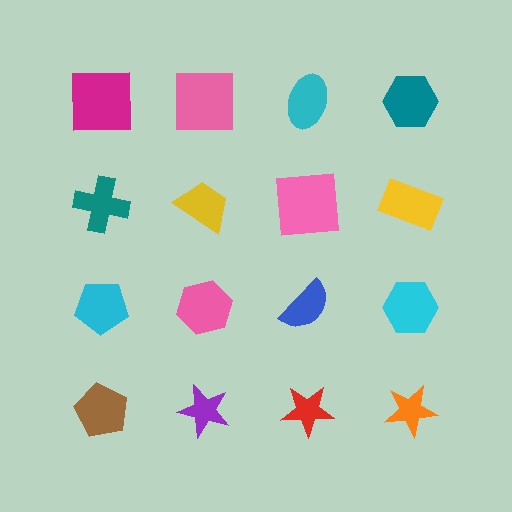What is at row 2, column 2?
A yellow trapezoid.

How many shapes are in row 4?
4 shapes.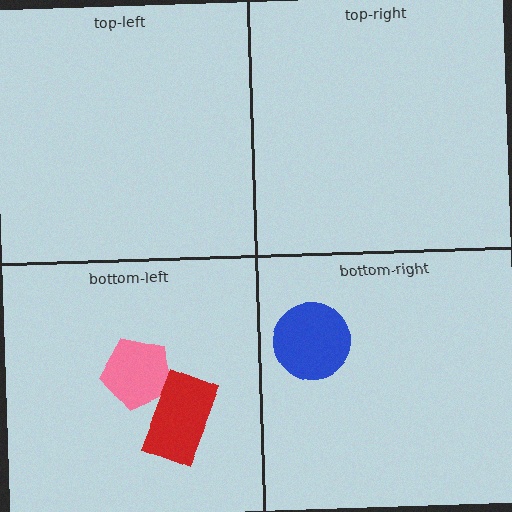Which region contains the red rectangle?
The bottom-left region.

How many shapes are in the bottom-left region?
2.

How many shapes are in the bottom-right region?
1.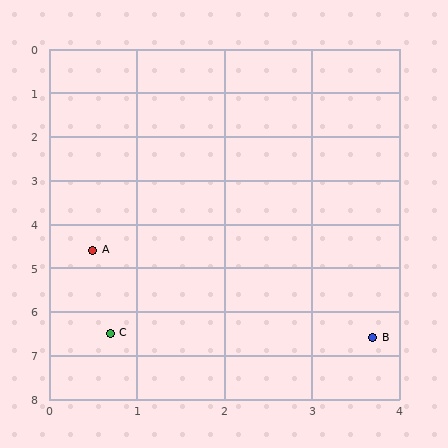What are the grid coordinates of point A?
Point A is at approximately (0.5, 4.6).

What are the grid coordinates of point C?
Point C is at approximately (0.7, 6.5).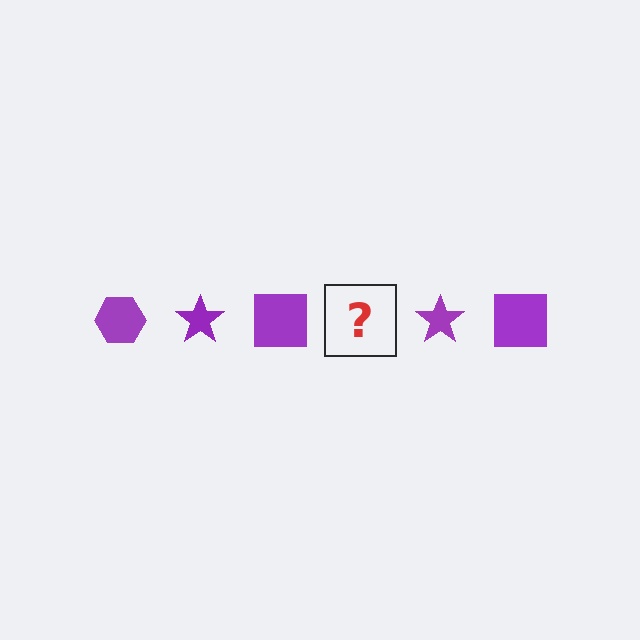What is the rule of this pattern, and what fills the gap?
The rule is that the pattern cycles through hexagon, star, square shapes in purple. The gap should be filled with a purple hexagon.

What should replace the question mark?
The question mark should be replaced with a purple hexagon.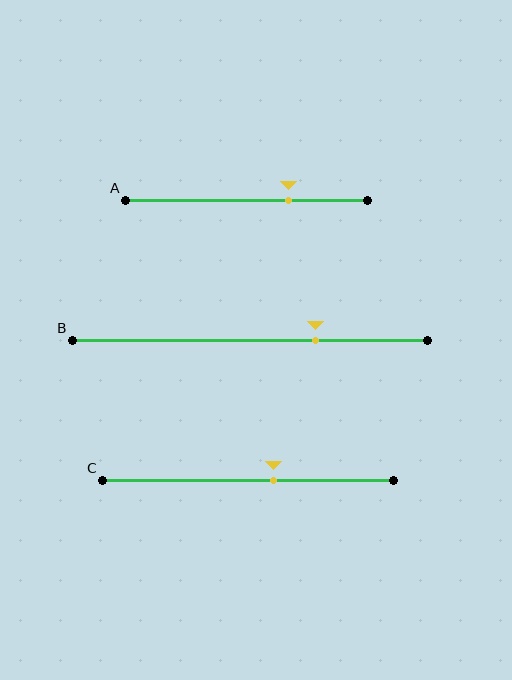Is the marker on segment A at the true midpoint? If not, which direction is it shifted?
No, the marker on segment A is shifted to the right by about 17% of the segment length.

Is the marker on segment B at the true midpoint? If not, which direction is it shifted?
No, the marker on segment B is shifted to the right by about 18% of the segment length.